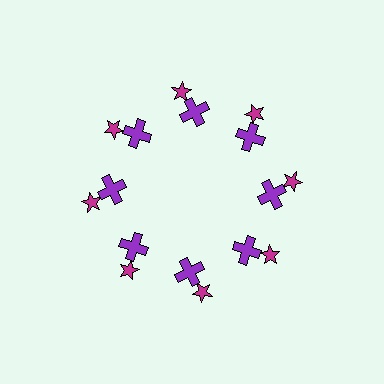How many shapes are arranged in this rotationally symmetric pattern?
There are 16 shapes, arranged in 8 groups of 2.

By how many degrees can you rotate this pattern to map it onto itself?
The pattern maps onto itself every 45 degrees of rotation.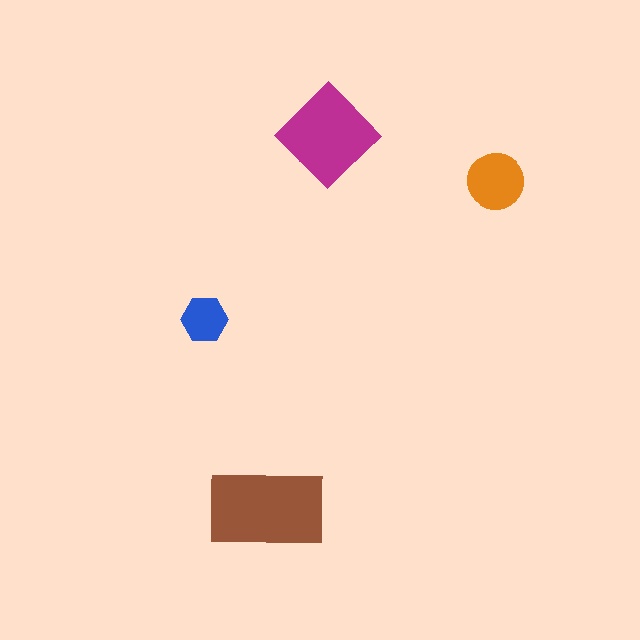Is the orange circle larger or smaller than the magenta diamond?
Smaller.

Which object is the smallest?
The blue hexagon.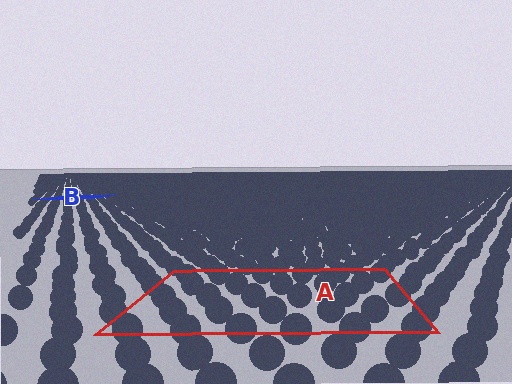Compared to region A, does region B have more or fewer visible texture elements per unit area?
Region B has more texture elements per unit area — they are packed more densely because it is farther away.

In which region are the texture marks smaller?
The texture marks are smaller in region B, because it is farther away.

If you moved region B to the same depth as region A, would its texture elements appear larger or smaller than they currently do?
They would appear larger. At a closer depth, the same texture elements are projected at a bigger on-screen size.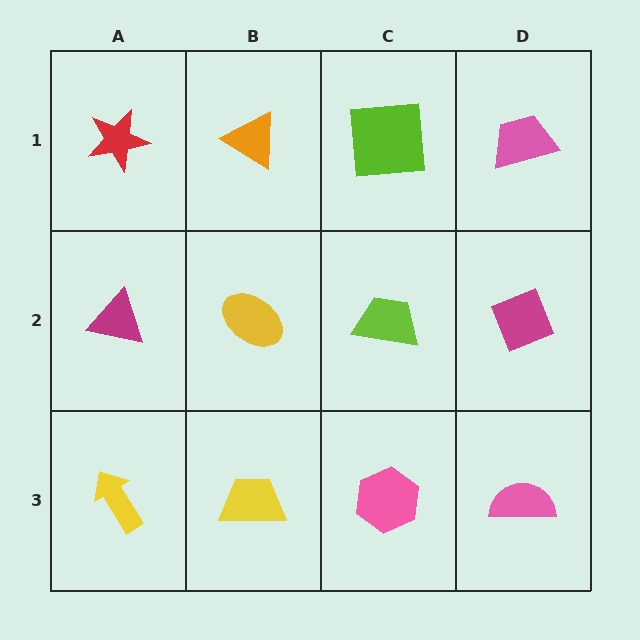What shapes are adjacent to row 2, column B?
An orange triangle (row 1, column B), a yellow trapezoid (row 3, column B), a magenta triangle (row 2, column A), a lime trapezoid (row 2, column C).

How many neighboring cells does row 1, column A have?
2.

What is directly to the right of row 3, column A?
A yellow trapezoid.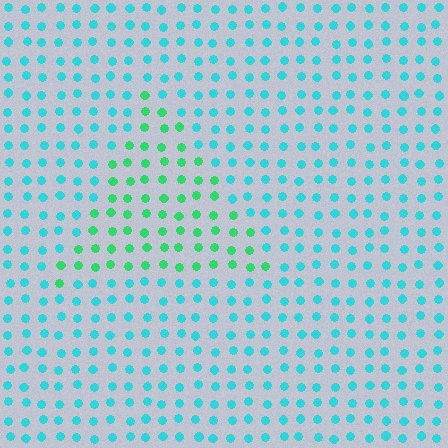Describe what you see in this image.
The image is filled with small cyan elements in a uniform arrangement. A triangle-shaped region is visible where the elements are tinted to a slightly different hue, forming a subtle color boundary.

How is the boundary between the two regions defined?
The boundary is defined purely by a slight shift in hue (about 41 degrees). Spacing, size, and orientation are identical on both sides.